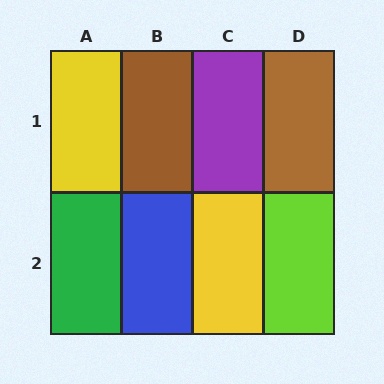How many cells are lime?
1 cell is lime.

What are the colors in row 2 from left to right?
Green, blue, yellow, lime.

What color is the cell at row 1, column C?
Purple.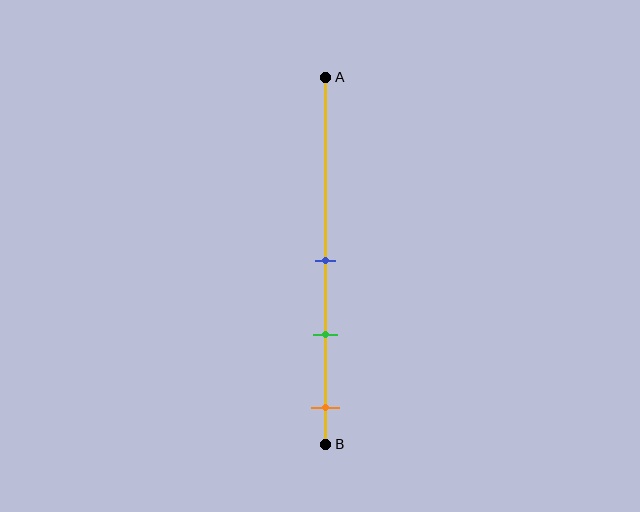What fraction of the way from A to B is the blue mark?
The blue mark is approximately 50% (0.5) of the way from A to B.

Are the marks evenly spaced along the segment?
Yes, the marks are approximately evenly spaced.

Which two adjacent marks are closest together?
The blue and green marks are the closest adjacent pair.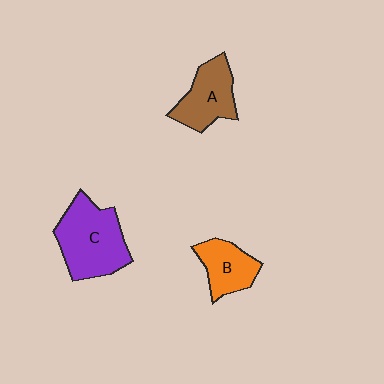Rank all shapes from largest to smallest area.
From largest to smallest: C (purple), A (brown), B (orange).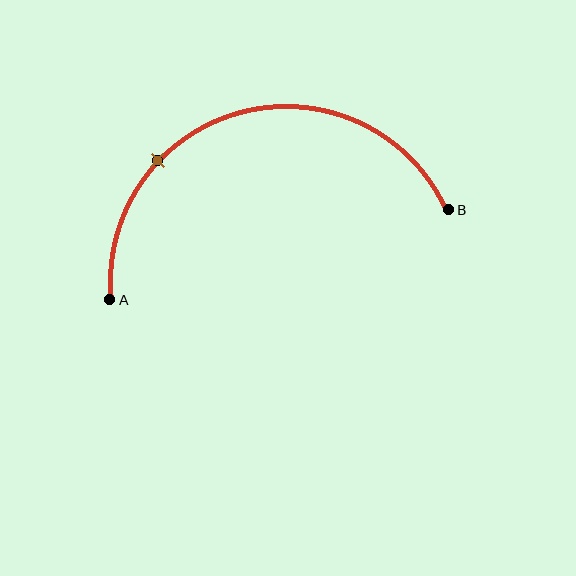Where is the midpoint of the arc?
The arc midpoint is the point on the curve farthest from the straight line joining A and B. It sits above that line.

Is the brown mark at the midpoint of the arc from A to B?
No. The brown mark lies on the arc but is closer to endpoint A. The arc midpoint would be at the point on the curve equidistant along the arc from both A and B.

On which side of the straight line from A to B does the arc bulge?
The arc bulges above the straight line connecting A and B.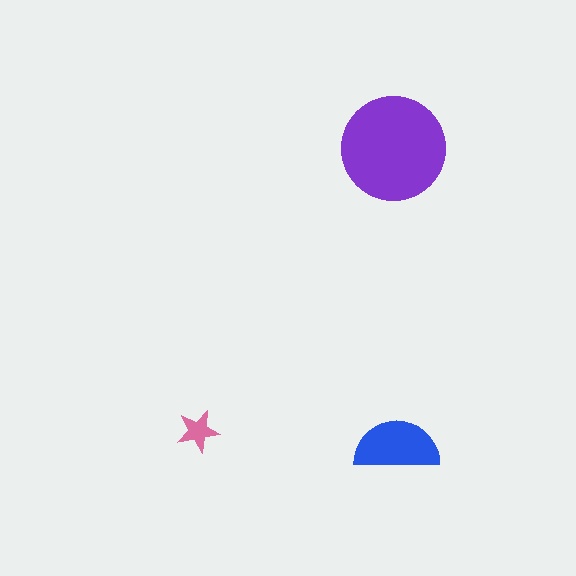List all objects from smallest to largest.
The pink star, the blue semicircle, the purple circle.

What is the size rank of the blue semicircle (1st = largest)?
2nd.